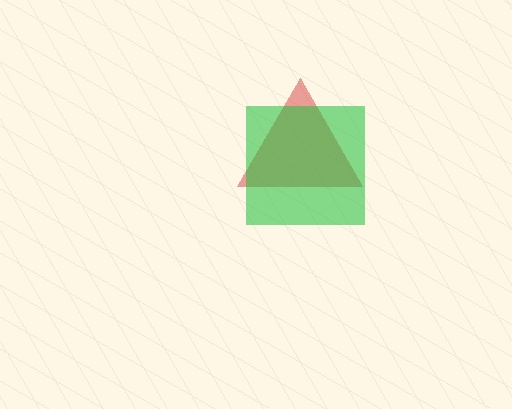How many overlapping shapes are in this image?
There are 2 overlapping shapes in the image.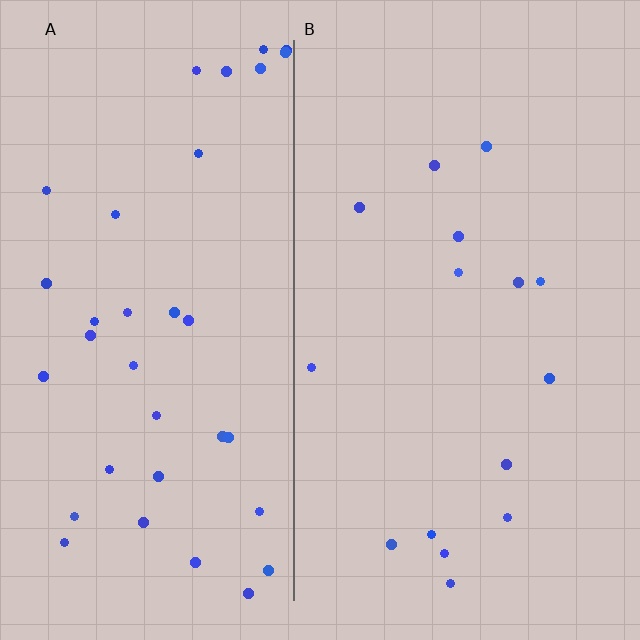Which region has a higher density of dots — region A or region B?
A (the left).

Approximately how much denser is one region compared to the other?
Approximately 2.3× — region A over region B.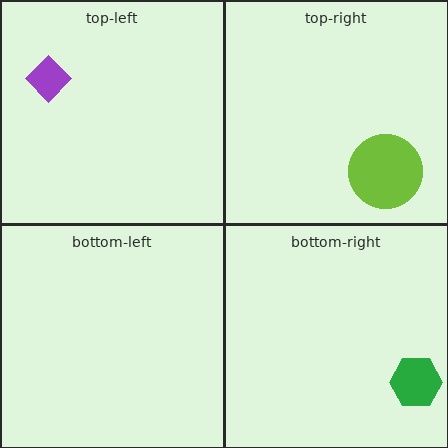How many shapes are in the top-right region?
1.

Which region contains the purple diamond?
The top-left region.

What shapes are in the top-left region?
The purple diamond.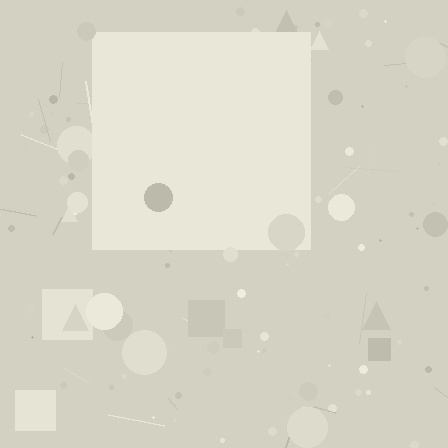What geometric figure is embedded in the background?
A square is embedded in the background.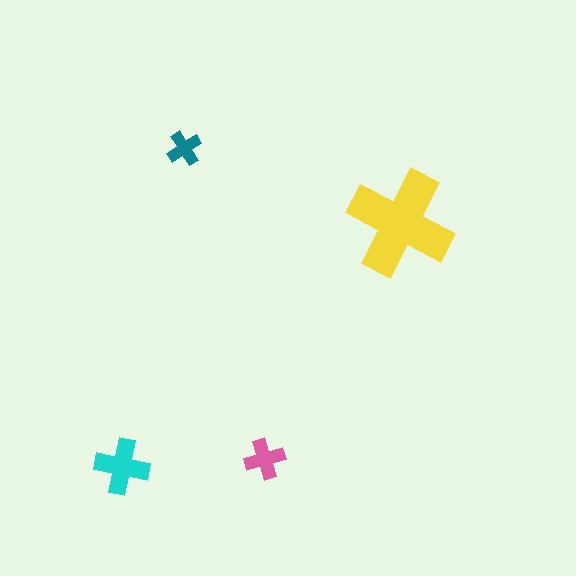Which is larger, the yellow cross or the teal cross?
The yellow one.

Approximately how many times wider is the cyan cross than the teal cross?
About 1.5 times wider.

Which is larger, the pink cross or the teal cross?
The pink one.